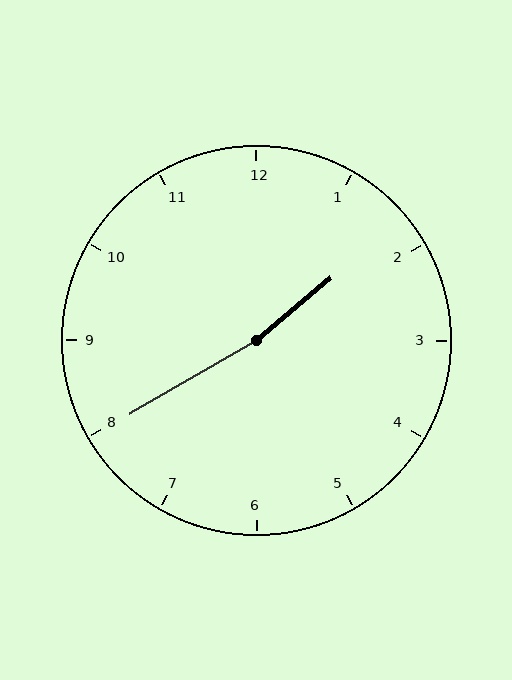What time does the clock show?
1:40.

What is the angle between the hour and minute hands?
Approximately 170 degrees.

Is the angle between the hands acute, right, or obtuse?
It is obtuse.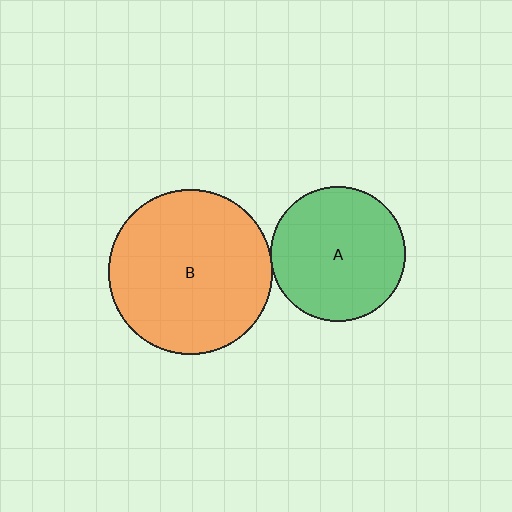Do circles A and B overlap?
Yes.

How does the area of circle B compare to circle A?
Approximately 1.5 times.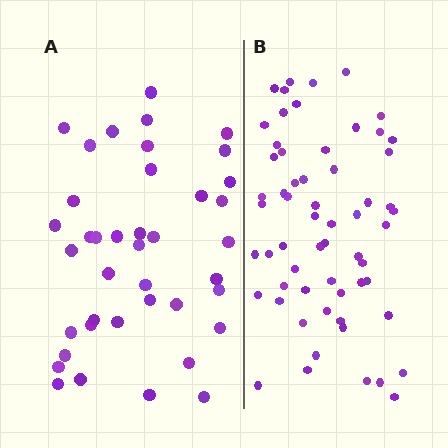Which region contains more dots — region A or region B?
Region B (the right region) has more dots.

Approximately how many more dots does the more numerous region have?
Region B has approximately 20 more dots than region A.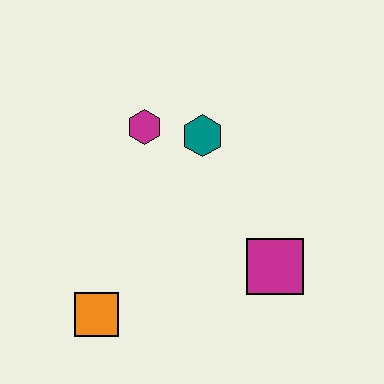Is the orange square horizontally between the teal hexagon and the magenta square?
No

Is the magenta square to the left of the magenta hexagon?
No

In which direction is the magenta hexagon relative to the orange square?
The magenta hexagon is above the orange square.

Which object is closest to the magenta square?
The teal hexagon is closest to the magenta square.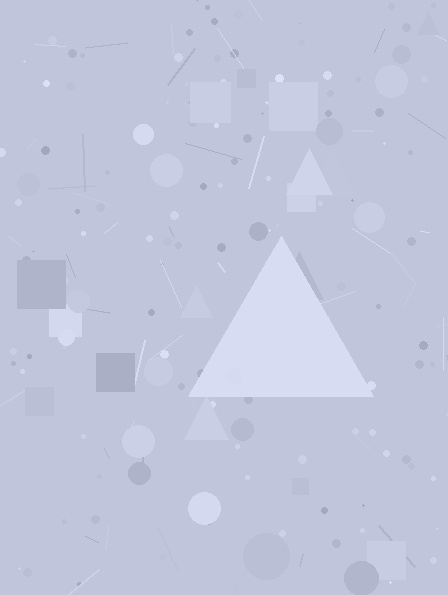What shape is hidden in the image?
A triangle is hidden in the image.